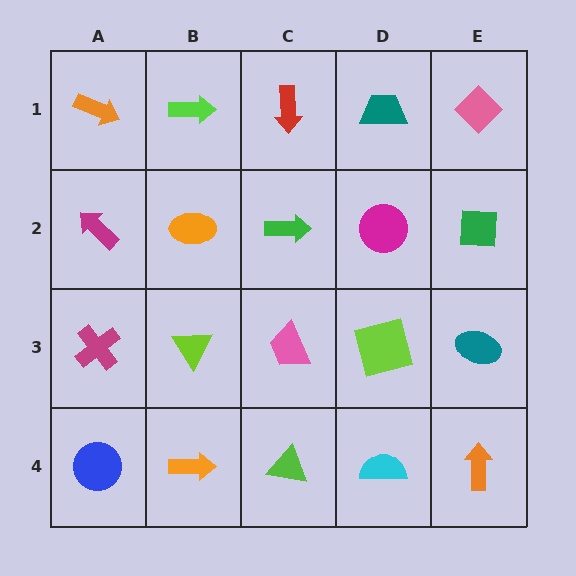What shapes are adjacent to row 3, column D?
A magenta circle (row 2, column D), a cyan semicircle (row 4, column D), a pink trapezoid (row 3, column C), a teal ellipse (row 3, column E).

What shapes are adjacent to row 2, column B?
A lime arrow (row 1, column B), a lime triangle (row 3, column B), a magenta arrow (row 2, column A), a green arrow (row 2, column C).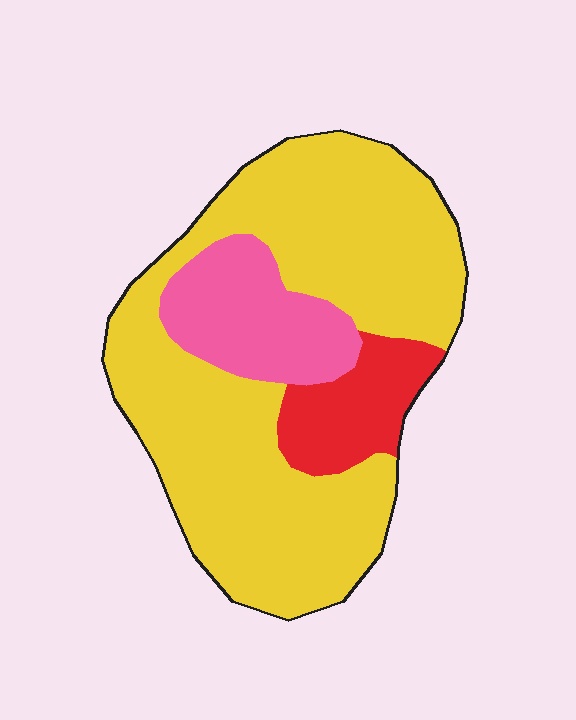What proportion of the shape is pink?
Pink takes up less than a quarter of the shape.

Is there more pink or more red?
Pink.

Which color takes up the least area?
Red, at roughly 10%.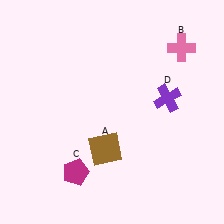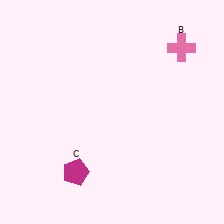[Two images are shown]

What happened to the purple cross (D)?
The purple cross (D) was removed in Image 2. It was in the top-right area of Image 1.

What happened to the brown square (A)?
The brown square (A) was removed in Image 2. It was in the bottom-left area of Image 1.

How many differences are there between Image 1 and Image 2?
There are 2 differences between the two images.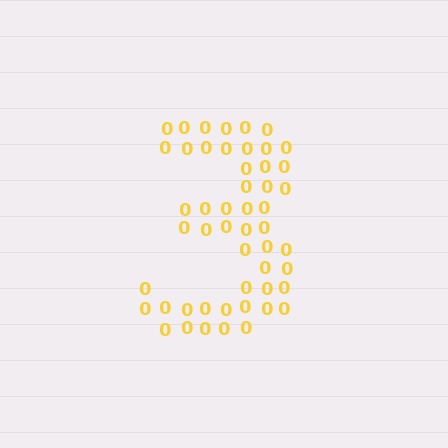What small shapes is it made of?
It is made of small digit 0's.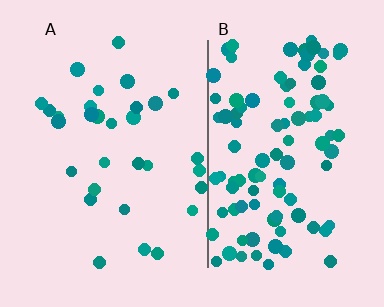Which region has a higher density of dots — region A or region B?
B (the right).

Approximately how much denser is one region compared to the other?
Approximately 3.2× — region B over region A.